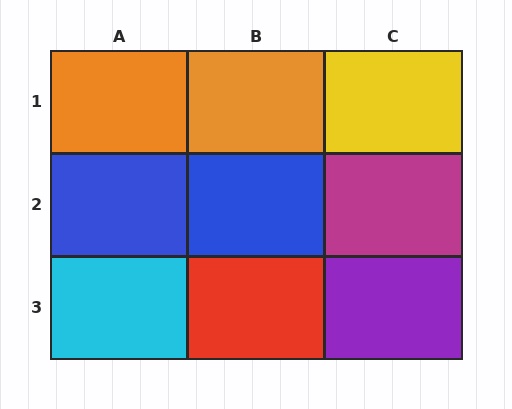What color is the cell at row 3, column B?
Red.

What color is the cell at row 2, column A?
Blue.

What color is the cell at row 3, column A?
Cyan.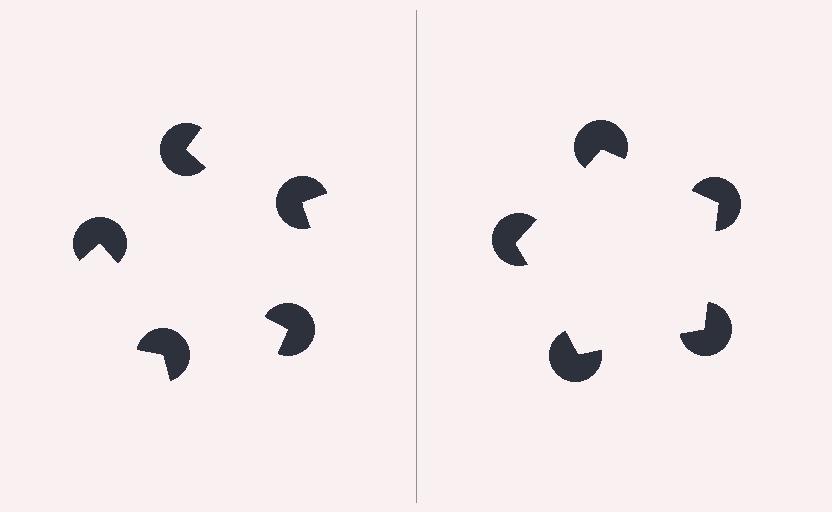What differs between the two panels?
The pac-man discs are positioned identically on both sides; only the wedge orientations differ. On the right they align to a pentagon; on the left they are misaligned.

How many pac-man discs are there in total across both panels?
10 — 5 on each side.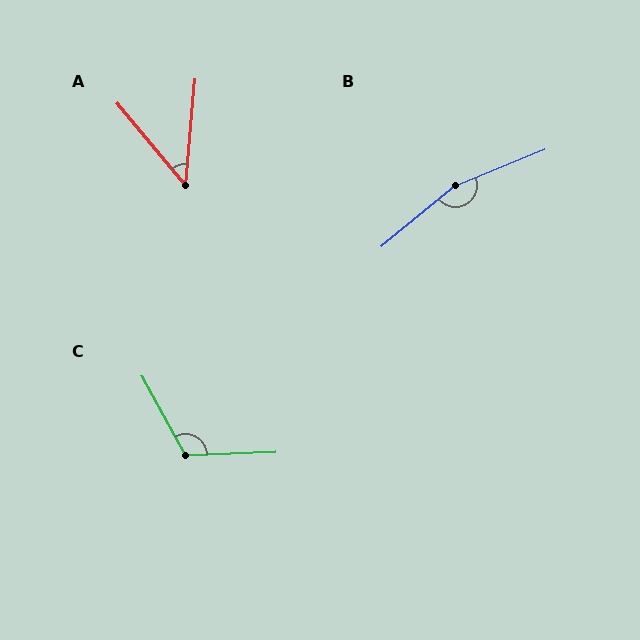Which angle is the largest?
B, at approximately 162 degrees.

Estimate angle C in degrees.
Approximately 116 degrees.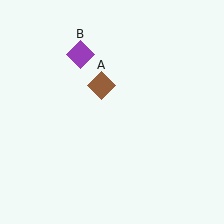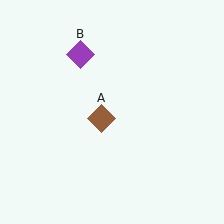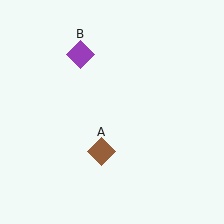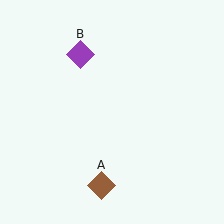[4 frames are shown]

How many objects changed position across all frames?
1 object changed position: brown diamond (object A).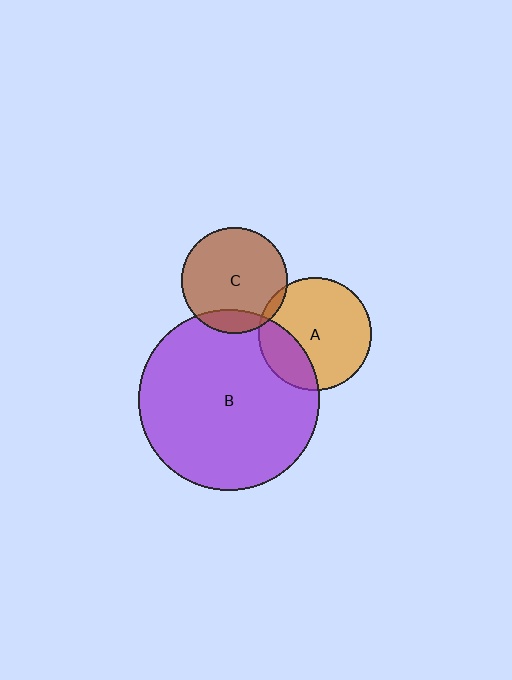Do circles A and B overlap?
Yes.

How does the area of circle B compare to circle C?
Approximately 2.9 times.